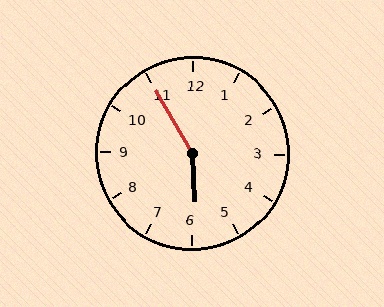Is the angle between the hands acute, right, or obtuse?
It is obtuse.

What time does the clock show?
5:55.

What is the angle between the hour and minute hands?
Approximately 152 degrees.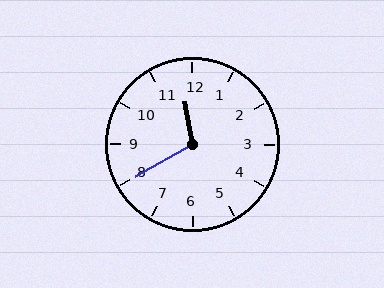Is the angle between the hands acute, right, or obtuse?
It is obtuse.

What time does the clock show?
11:40.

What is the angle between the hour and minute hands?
Approximately 110 degrees.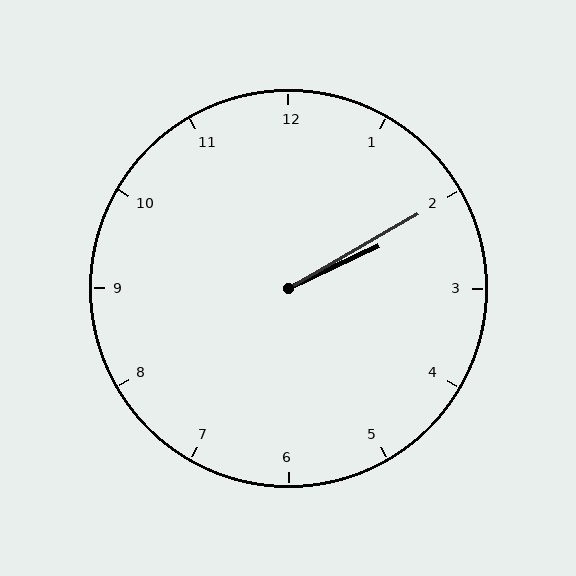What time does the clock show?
2:10.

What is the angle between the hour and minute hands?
Approximately 5 degrees.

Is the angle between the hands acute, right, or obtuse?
It is acute.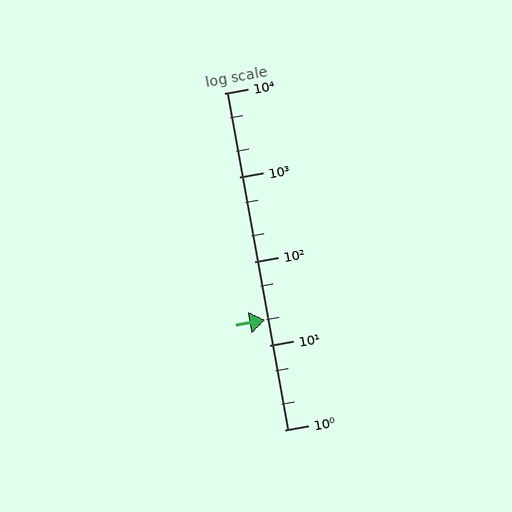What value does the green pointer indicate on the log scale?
The pointer indicates approximately 20.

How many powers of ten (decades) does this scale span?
The scale spans 4 decades, from 1 to 10000.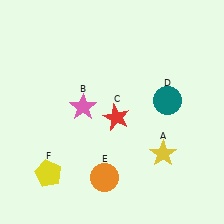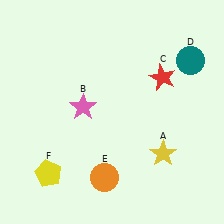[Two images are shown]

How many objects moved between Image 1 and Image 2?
2 objects moved between the two images.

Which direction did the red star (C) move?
The red star (C) moved right.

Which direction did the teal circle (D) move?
The teal circle (D) moved up.